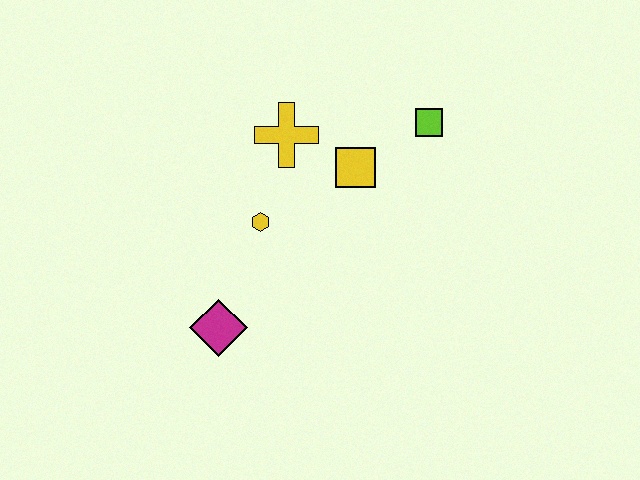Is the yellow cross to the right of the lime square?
No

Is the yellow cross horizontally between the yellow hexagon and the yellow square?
Yes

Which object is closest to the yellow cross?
The yellow square is closest to the yellow cross.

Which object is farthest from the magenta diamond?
The lime square is farthest from the magenta diamond.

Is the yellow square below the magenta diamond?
No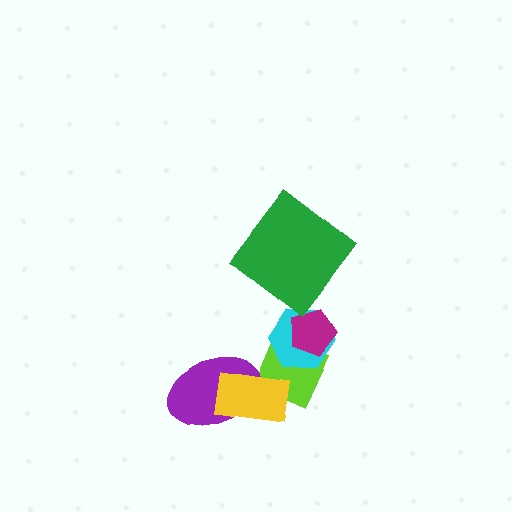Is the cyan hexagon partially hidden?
Yes, it is partially covered by another shape.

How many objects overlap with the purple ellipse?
2 objects overlap with the purple ellipse.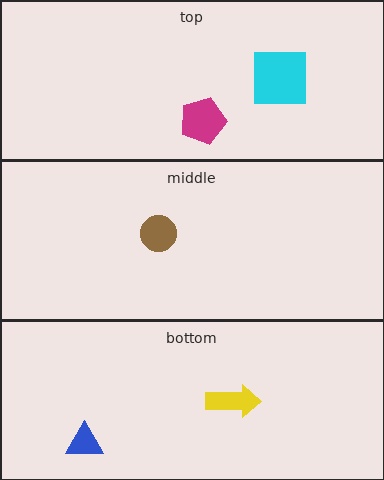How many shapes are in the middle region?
1.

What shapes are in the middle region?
The brown circle.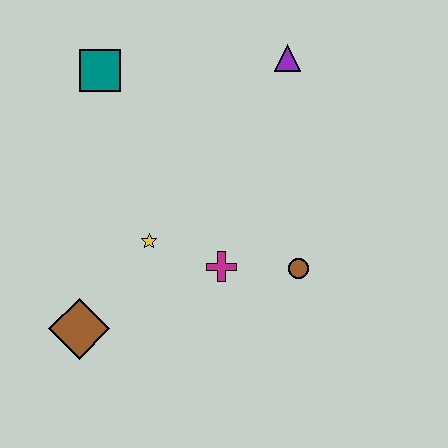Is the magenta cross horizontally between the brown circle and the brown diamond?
Yes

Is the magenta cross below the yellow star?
Yes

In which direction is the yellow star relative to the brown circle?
The yellow star is to the left of the brown circle.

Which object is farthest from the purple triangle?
The brown diamond is farthest from the purple triangle.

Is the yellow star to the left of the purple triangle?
Yes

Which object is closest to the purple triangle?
The teal square is closest to the purple triangle.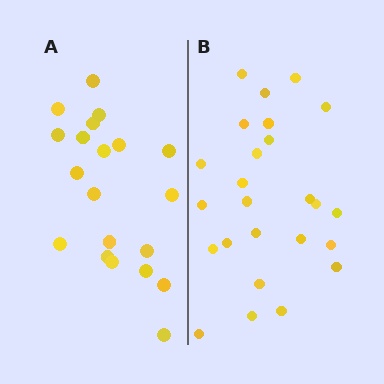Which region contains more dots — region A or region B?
Region B (the right region) has more dots.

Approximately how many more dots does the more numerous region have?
Region B has about 5 more dots than region A.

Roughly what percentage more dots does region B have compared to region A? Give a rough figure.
About 25% more.